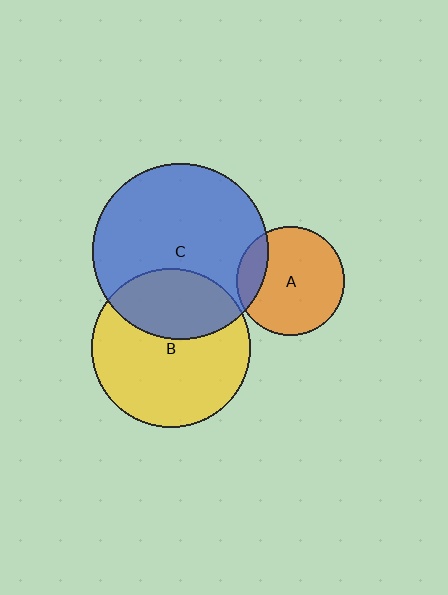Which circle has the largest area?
Circle C (blue).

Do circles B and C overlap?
Yes.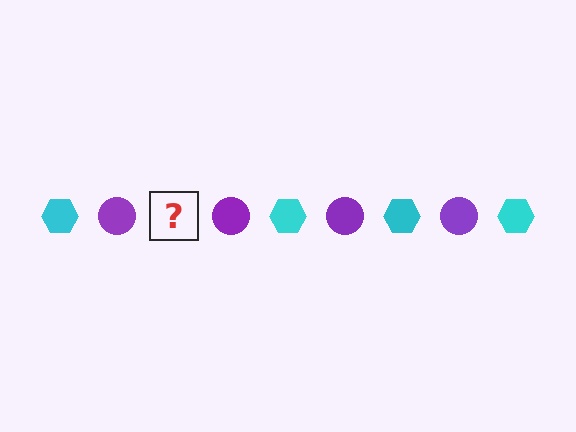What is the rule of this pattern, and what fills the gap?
The rule is that the pattern alternates between cyan hexagon and purple circle. The gap should be filled with a cyan hexagon.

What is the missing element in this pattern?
The missing element is a cyan hexagon.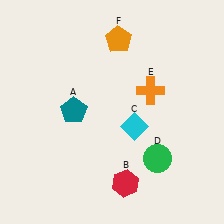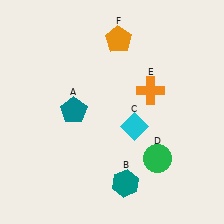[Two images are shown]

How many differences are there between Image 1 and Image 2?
There is 1 difference between the two images.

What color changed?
The hexagon (B) changed from red in Image 1 to teal in Image 2.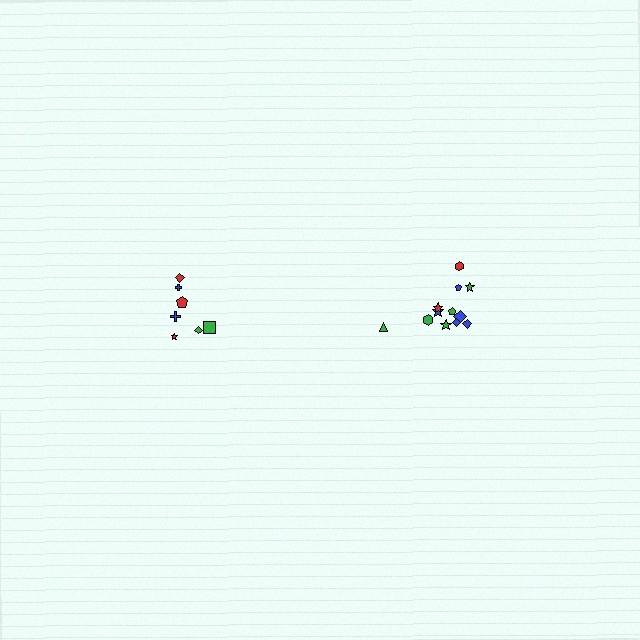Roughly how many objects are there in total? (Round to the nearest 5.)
Roughly 20 objects in total.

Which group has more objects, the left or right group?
The right group.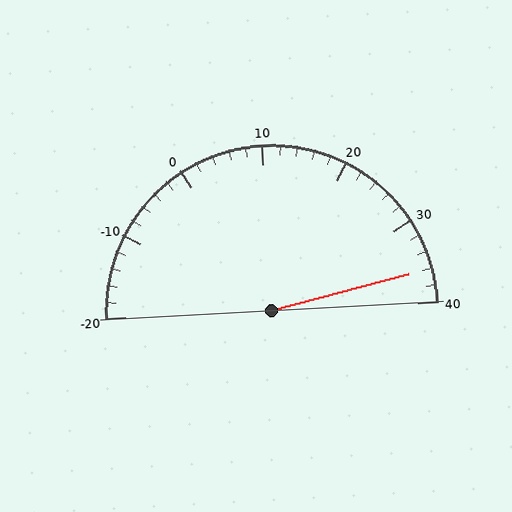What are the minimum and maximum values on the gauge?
The gauge ranges from -20 to 40.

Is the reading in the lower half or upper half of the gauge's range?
The reading is in the upper half of the range (-20 to 40).